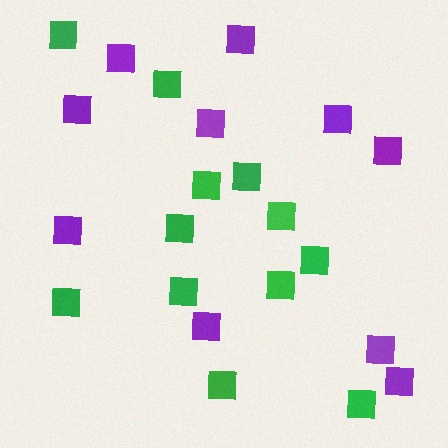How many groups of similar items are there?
There are 2 groups: one group of purple squares (10) and one group of green squares (12).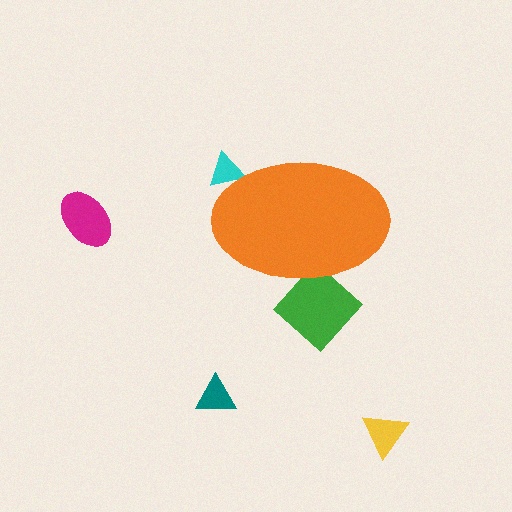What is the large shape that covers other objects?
An orange ellipse.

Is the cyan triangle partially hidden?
Yes, the cyan triangle is partially hidden behind the orange ellipse.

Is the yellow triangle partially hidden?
No, the yellow triangle is fully visible.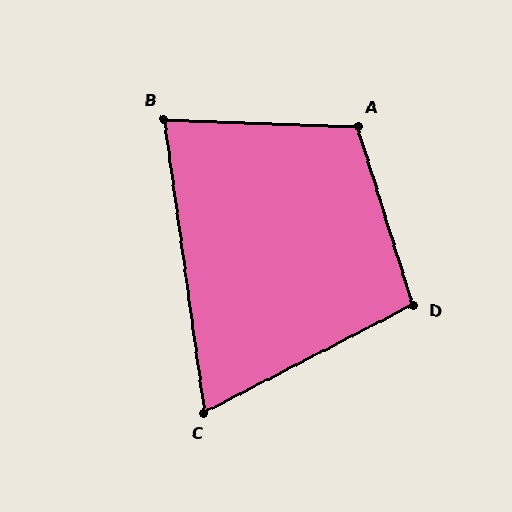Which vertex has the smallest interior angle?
C, at approximately 71 degrees.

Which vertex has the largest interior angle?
A, at approximately 109 degrees.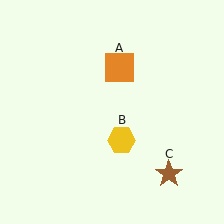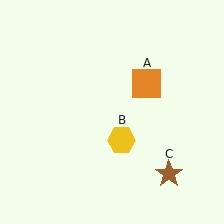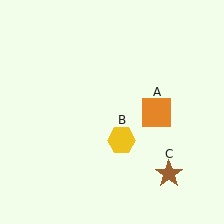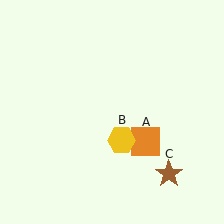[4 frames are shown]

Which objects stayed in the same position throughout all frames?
Yellow hexagon (object B) and brown star (object C) remained stationary.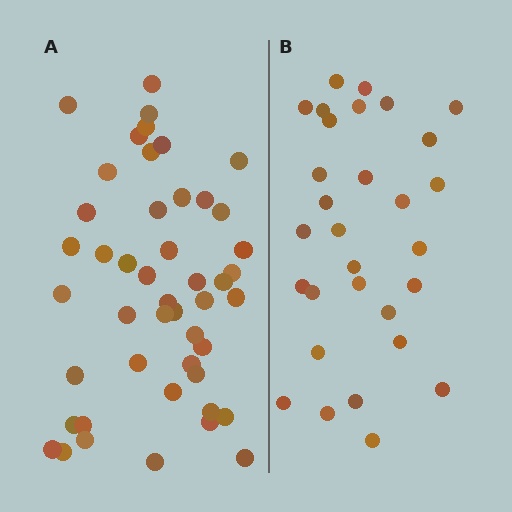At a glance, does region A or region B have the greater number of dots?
Region A (the left region) has more dots.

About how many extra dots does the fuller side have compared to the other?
Region A has approximately 15 more dots than region B.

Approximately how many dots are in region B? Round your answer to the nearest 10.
About 30 dots.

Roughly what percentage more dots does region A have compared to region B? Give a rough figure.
About 55% more.